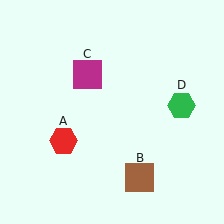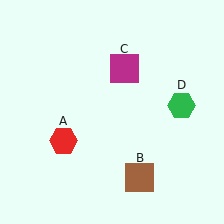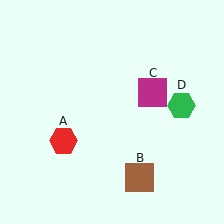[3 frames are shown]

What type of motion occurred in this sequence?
The magenta square (object C) rotated clockwise around the center of the scene.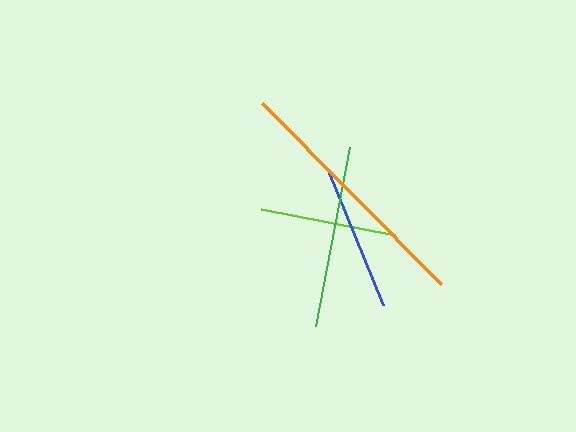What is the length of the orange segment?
The orange segment is approximately 255 pixels long.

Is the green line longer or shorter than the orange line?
The orange line is longer than the green line.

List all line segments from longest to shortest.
From longest to shortest: orange, green, blue, lime.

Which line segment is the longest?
The orange line is the longest at approximately 255 pixels.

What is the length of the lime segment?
The lime segment is approximately 137 pixels long.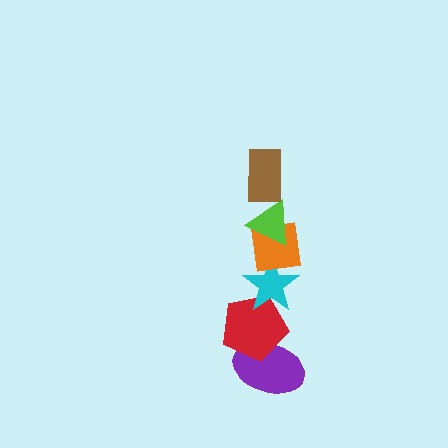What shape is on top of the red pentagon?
The cyan star is on top of the red pentagon.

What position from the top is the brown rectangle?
The brown rectangle is 1st from the top.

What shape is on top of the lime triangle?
The brown rectangle is on top of the lime triangle.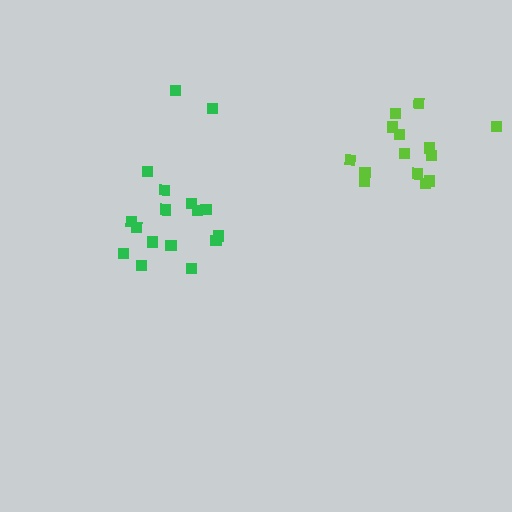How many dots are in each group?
Group 1: 14 dots, Group 2: 17 dots (31 total).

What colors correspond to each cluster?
The clusters are colored: lime, green.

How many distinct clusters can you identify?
There are 2 distinct clusters.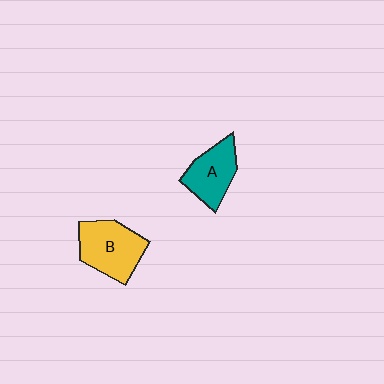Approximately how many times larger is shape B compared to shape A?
Approximately 1.3 times.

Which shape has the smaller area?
Shape A (teal).